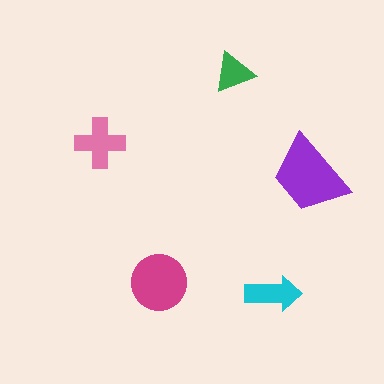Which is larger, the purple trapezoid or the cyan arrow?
The purple trapezoid.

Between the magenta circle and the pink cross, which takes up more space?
The magenta circle.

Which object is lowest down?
The cyan arrow is bottommost.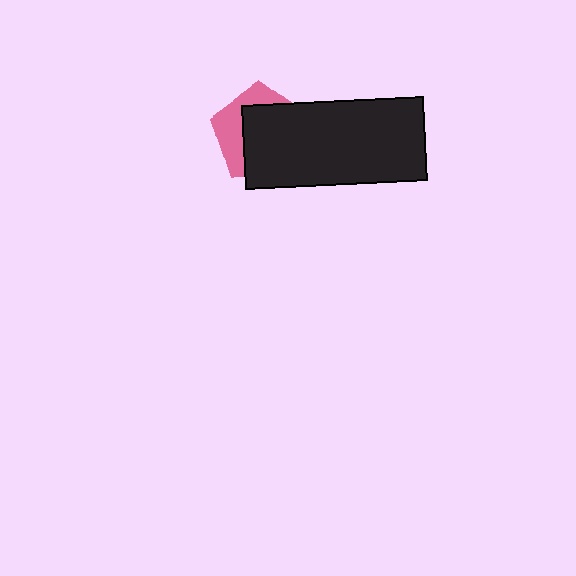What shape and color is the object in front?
The object in front is a black rectangle.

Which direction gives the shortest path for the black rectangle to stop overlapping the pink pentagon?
Moving toward the lower-right gives the shortest separation.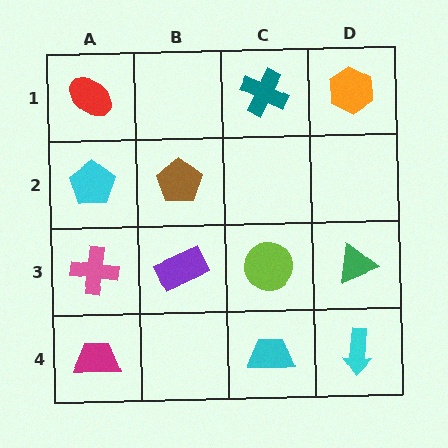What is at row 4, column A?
A magenta trapezoid.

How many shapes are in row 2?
2 shapes.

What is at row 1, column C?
A teal cross.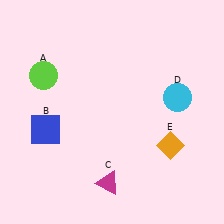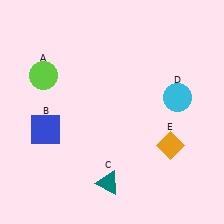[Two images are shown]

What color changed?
The triangle (C) changed from magenta in Image 1 to teal in Image 2.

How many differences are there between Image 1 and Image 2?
There is 1 difference between the two images.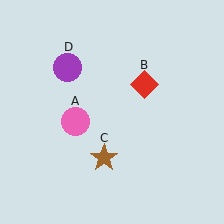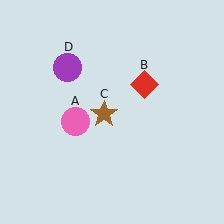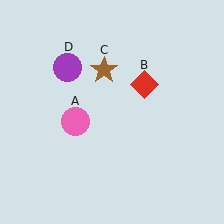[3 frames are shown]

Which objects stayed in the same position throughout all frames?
Pink circle (object A) and red diamond (object B) and purple circle (object D) remained stationary.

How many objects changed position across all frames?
1 object changed position: brown star (object C).